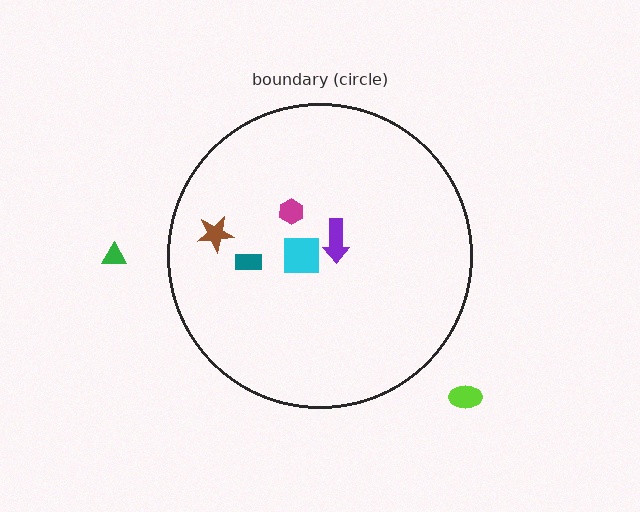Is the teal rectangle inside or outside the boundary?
Inside.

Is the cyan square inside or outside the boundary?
Inside.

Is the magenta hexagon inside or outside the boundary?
Inside.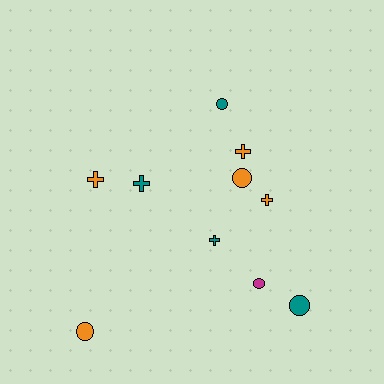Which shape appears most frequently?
Cross, with 5 objects.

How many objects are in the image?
There are 10 objects.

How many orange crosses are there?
There are 3 orange crosses.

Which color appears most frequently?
Orange, with 5 objects.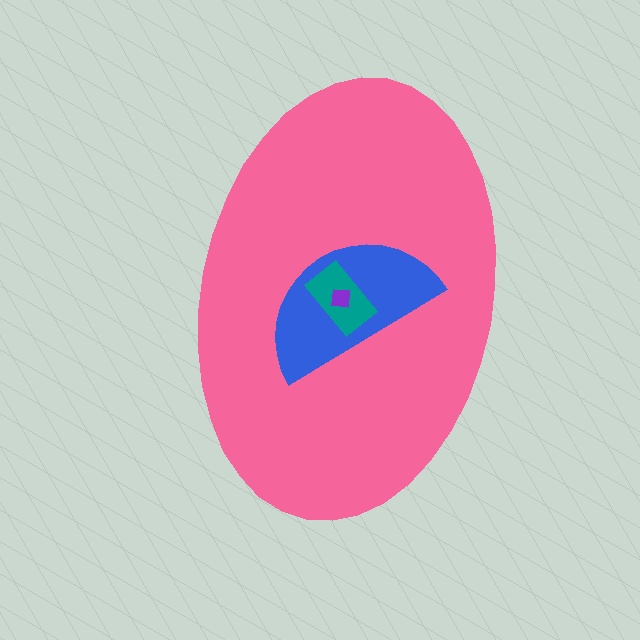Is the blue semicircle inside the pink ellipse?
Yes.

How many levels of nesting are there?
4.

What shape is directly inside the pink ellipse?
The blue semicircle.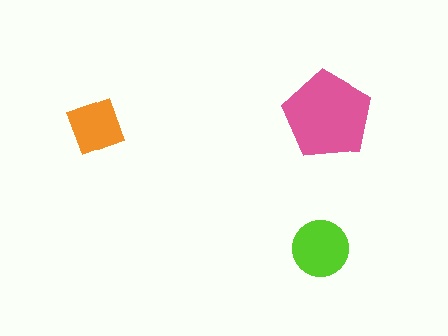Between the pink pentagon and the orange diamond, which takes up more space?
The pink pentagon.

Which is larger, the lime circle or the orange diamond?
The lime circle.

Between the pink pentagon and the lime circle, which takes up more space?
The pink pentagon.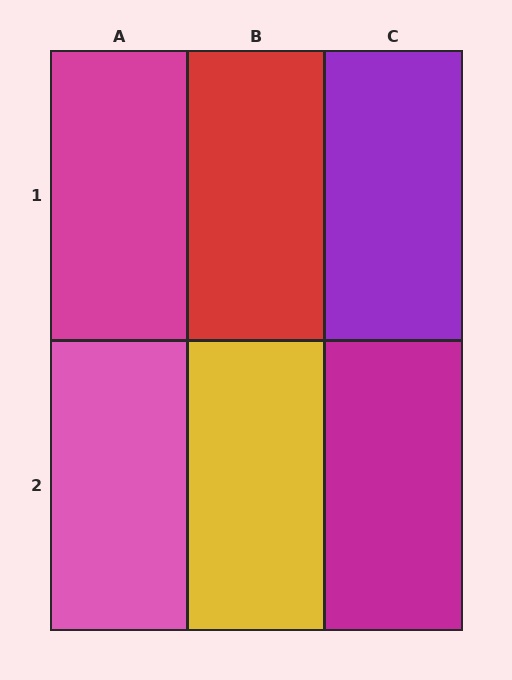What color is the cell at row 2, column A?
Pink.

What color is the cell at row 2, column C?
Magenta.